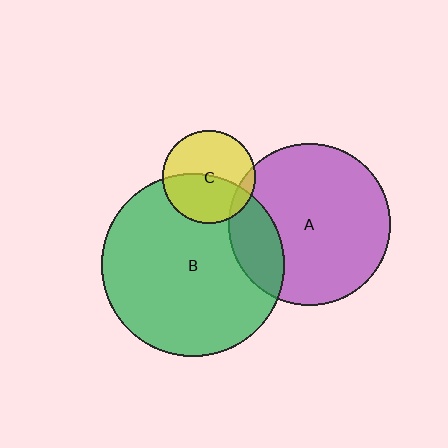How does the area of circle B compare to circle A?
Approximately 1.3 times.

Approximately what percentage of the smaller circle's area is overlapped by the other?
Approximately 10%.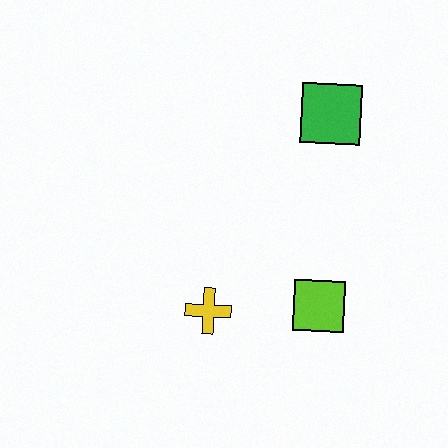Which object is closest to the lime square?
The yellow cross is closest to the lime square.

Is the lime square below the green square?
Yes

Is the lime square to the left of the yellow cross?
No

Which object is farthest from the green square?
The yellow cross is farthest from the green square.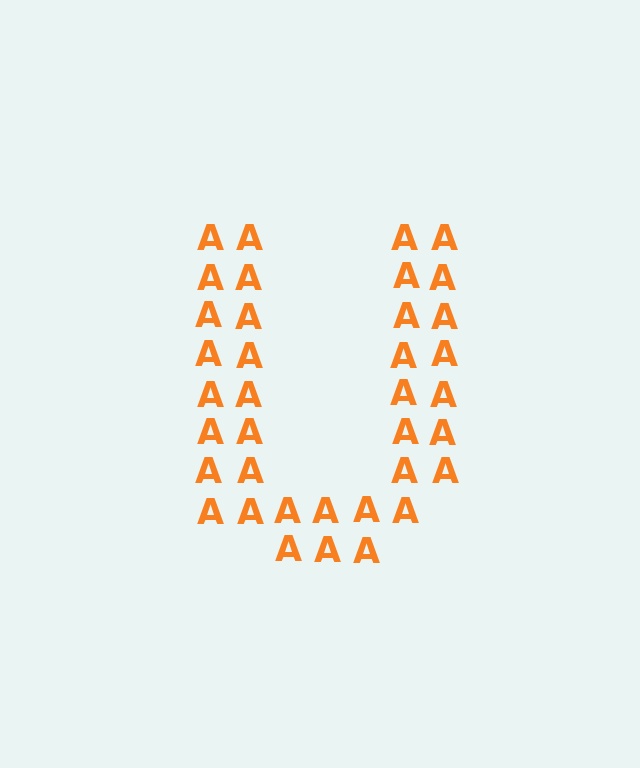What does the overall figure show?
The overall figure shows the letter U.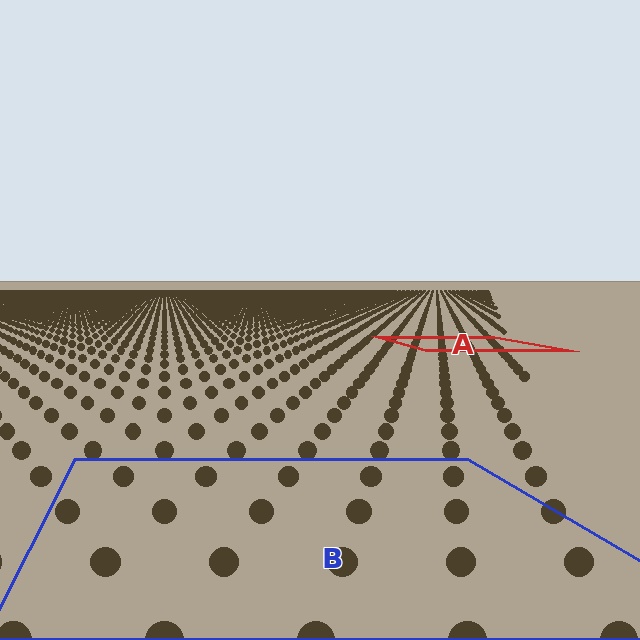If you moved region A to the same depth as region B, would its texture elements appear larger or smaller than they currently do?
They would appear larger. At a closer depth, the same texture elements are projected at a bigger on-screen size.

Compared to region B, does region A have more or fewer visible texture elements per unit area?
Region A has more texture elements per unit area — they are packed more densely because it is farther away.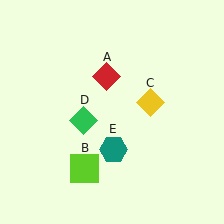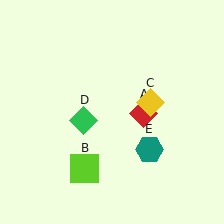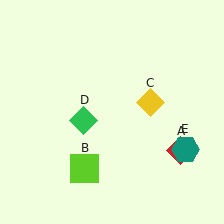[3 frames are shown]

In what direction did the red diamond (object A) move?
The red diamond (object A) moved down and to the right.